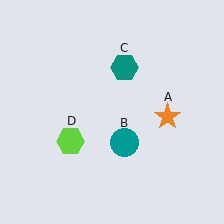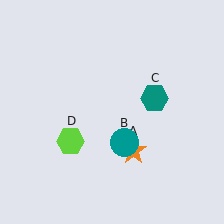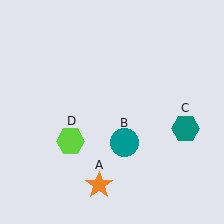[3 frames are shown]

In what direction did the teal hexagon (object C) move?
The teal hexagon (object C) moved down and to the right.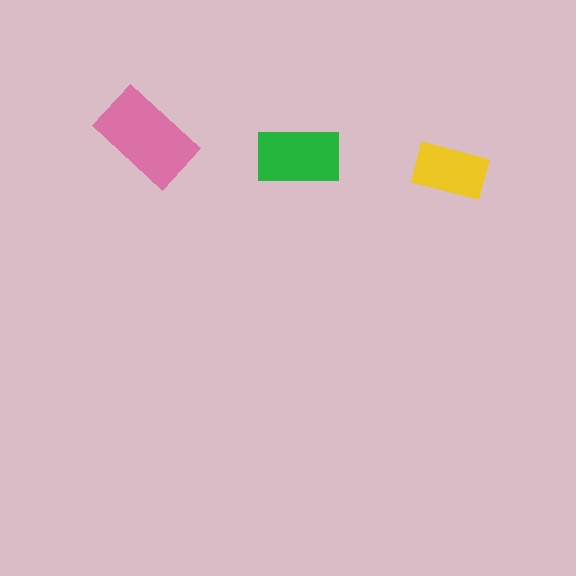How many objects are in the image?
There are 3 objects in the image.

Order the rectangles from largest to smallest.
the pink one, the green one, the yellow one.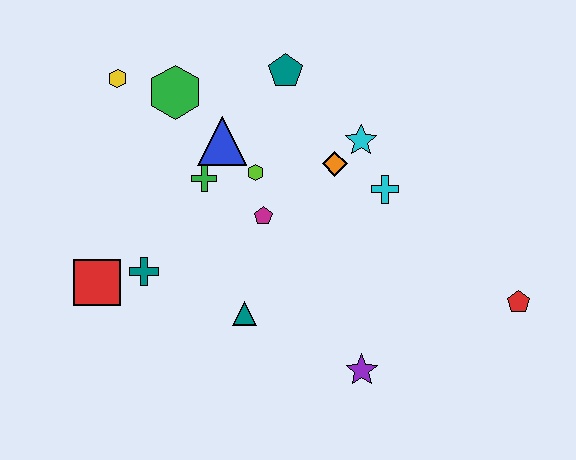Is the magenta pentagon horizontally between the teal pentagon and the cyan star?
No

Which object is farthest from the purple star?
The yellow hexagon is farthest from the purple star.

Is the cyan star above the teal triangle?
Yes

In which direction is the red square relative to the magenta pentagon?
The red square is to the left of the magenta pentagon.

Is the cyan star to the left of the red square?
No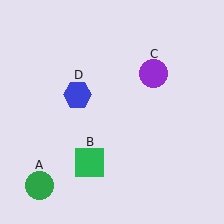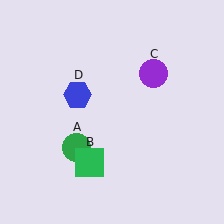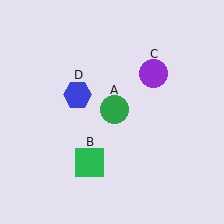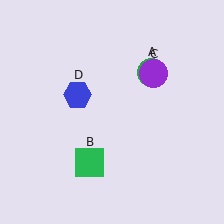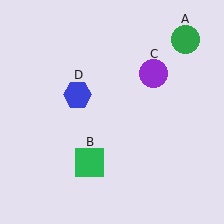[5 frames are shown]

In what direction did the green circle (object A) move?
The green circle (object A) moved up and to the right.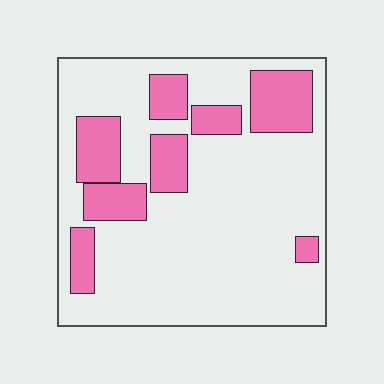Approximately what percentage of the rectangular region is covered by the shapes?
Approximately 25%.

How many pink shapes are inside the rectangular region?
8.